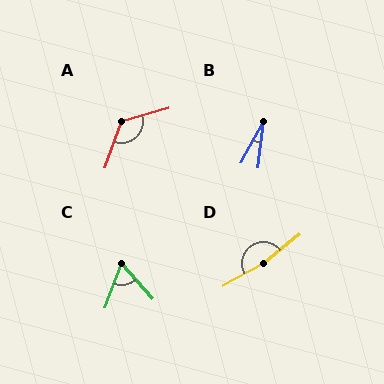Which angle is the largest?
D, at approximately 170 degrees.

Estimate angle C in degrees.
Approximately 62 degrees.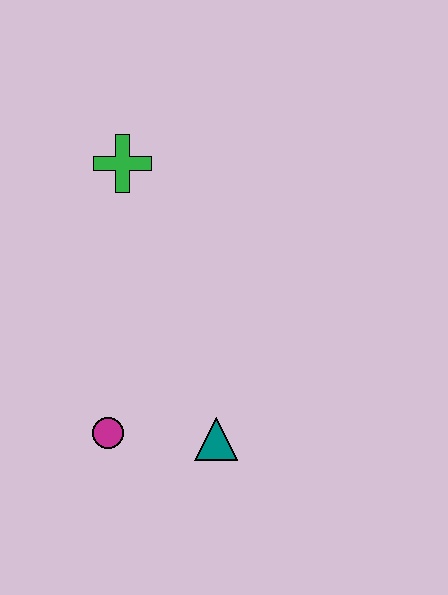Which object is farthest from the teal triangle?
The green cross is farthest from the teal triangle.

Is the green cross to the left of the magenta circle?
No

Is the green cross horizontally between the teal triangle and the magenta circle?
Yes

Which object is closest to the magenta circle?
The teal triangle is closest to the magenta circle.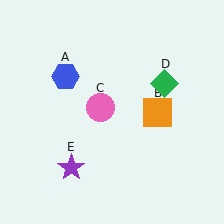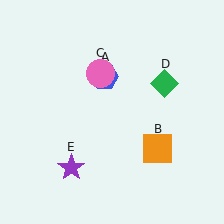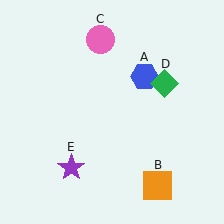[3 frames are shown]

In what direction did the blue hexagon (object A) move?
The blue hexagon (object A) moved right.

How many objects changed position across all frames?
3 objects changed position: blue hexagon (object A), orange square (object B), pink circle (object C).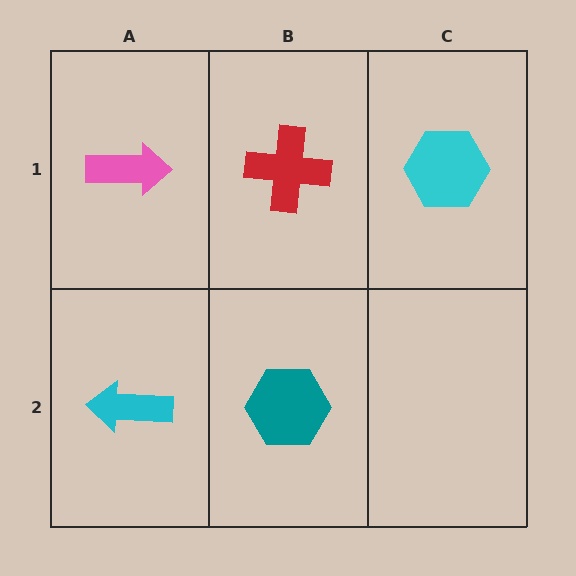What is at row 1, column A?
A pink arrow.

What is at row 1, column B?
A red cross.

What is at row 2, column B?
A teal hexagon.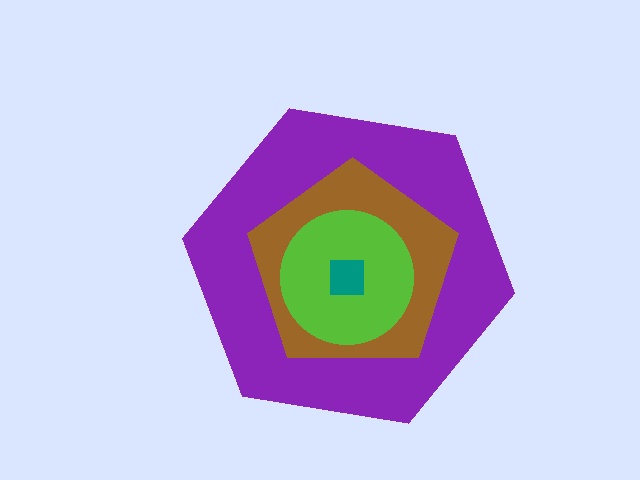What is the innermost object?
The teal square.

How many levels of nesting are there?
4.